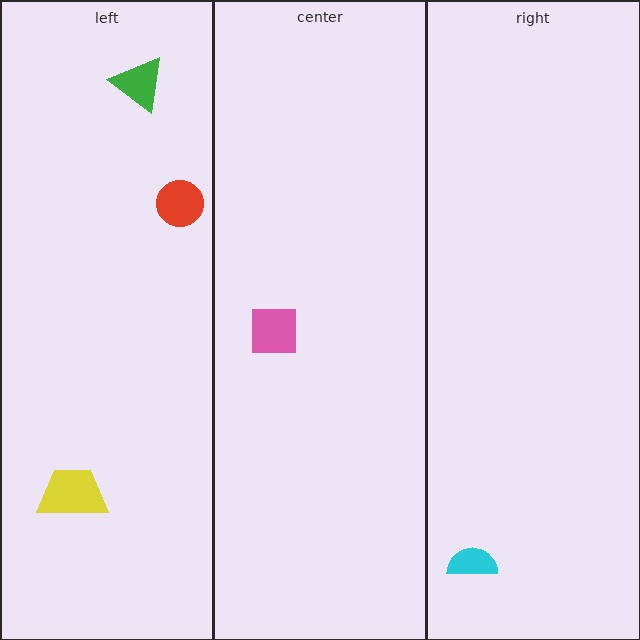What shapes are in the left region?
The green triangle, the red circle, the yellow trapezoid.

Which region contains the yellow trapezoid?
The left region.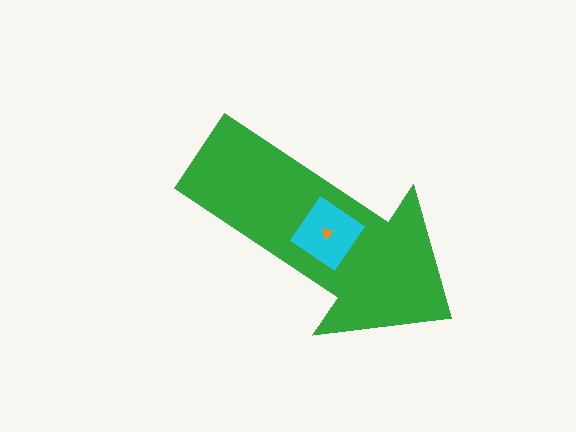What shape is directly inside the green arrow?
The cyan diamond.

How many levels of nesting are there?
3.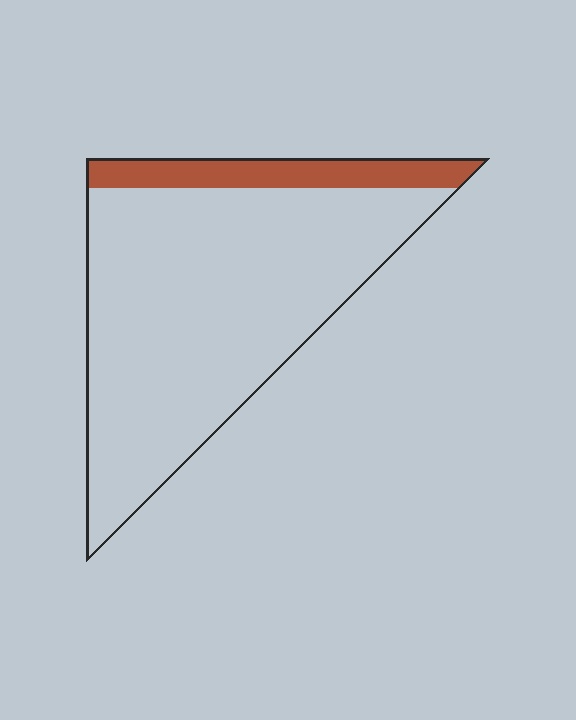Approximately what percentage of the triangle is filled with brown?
Approximately 15%.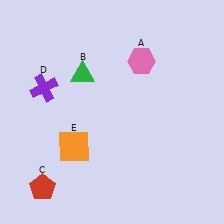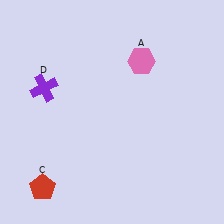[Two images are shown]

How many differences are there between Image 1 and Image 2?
There are 2 differences between the two images.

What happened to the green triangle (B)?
The green triangle (B) was removed in Image 2. It was in the top-left area of Image 1.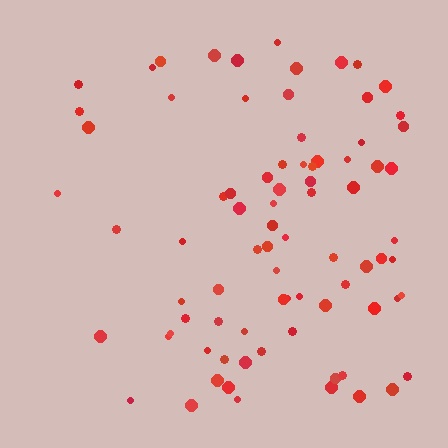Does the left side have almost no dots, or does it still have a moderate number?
Still a moderate number, just noticeably fewer than the right.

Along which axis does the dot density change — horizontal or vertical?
Horizontal.